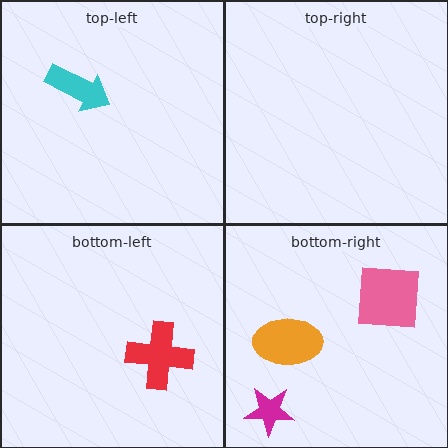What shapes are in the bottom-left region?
The red cross.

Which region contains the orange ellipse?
The bottom-right region.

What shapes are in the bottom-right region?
The magenta star, the orange ellipse, the pink square.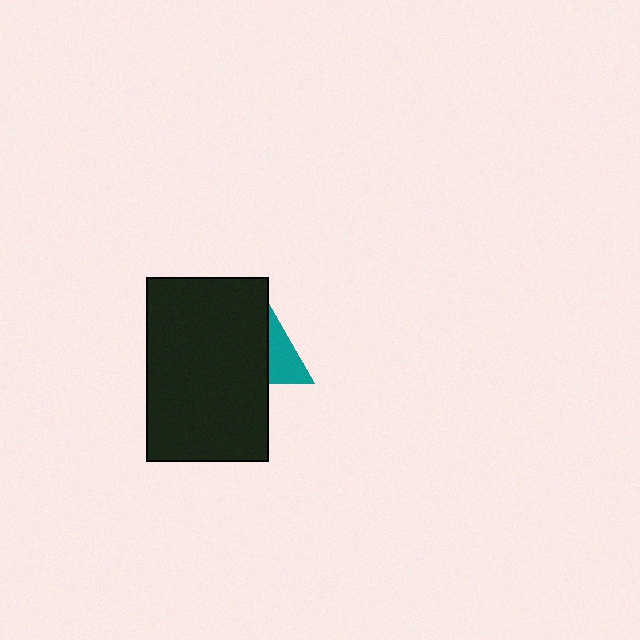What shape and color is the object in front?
The object in front is a black rectangle.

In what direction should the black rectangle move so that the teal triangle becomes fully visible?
The black rectangle should move left. That is the shortest direction to clear the overlap and leave the teal triangle fully visible.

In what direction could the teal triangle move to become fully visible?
The teal triangle could move right. That would shift it out from behind the black rectangle entirely.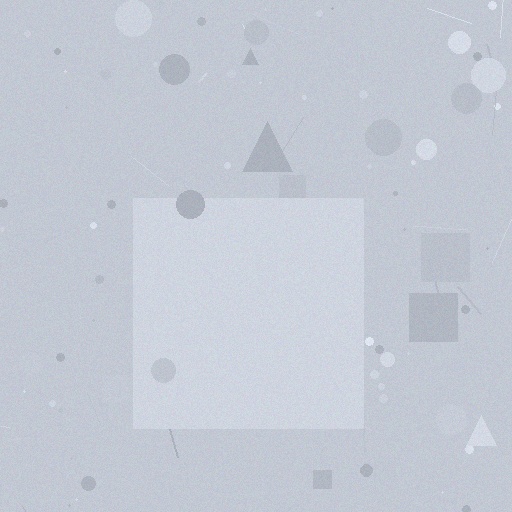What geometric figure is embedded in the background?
A square is embedded in the background.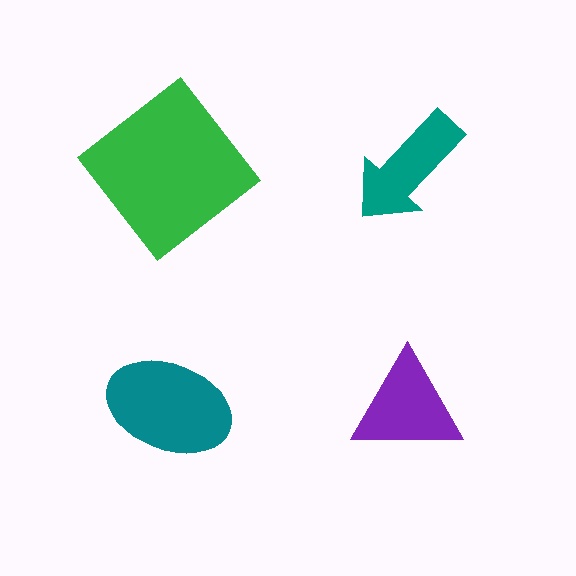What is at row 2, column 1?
A teal ellipse.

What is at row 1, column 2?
A teal arrow.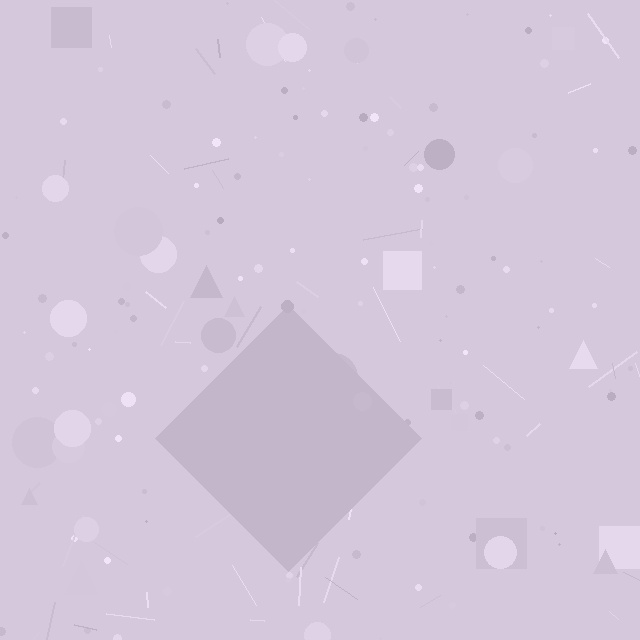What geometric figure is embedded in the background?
A diamond is embedded in the background.